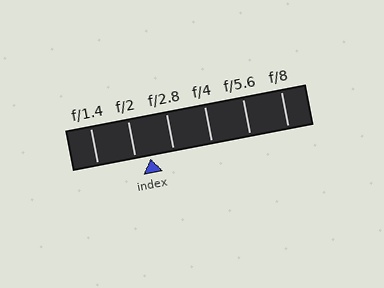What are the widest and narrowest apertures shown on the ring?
The widest aperture shown is f/1.4 and the narrowest is f/8.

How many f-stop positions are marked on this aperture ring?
There are 6 f-stop positions marked.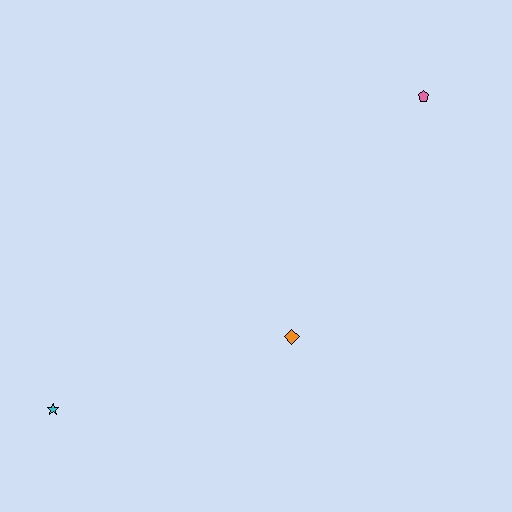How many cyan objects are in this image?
There is 1 cyan object.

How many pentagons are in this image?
There is 1 pentagon.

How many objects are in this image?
There are 3 objects.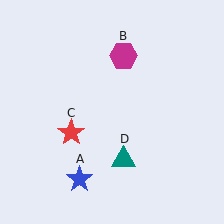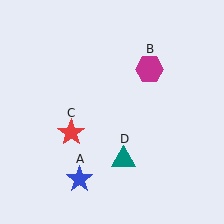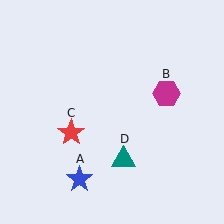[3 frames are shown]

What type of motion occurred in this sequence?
The magenta hexagon (object B) rotated clockwise around the center of the scene.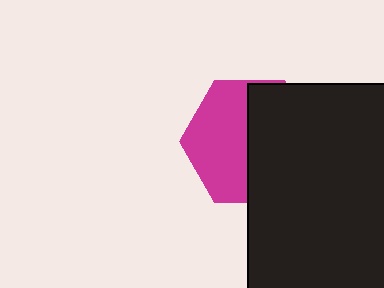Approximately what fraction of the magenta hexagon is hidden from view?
Roughly 51% of the magenta hexagon is hidden behind the black rectangle.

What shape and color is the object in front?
The object in front is a black rectangle.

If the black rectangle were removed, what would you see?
You would see the complete magenta hexagon.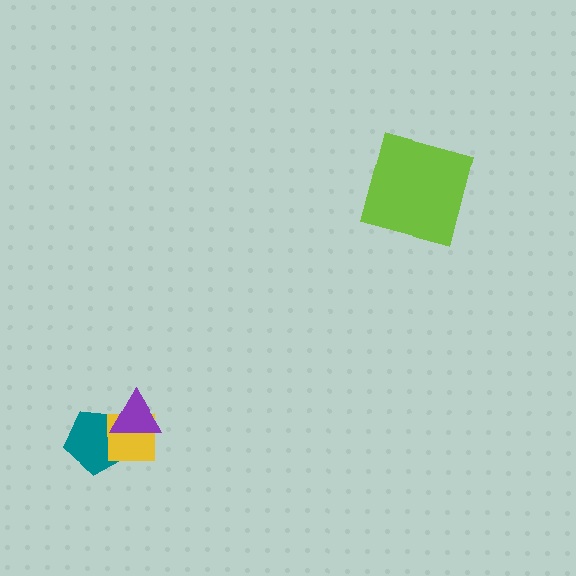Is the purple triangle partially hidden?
No, no other shape covers it.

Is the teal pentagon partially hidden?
Yes, it is partially covered by another shape.